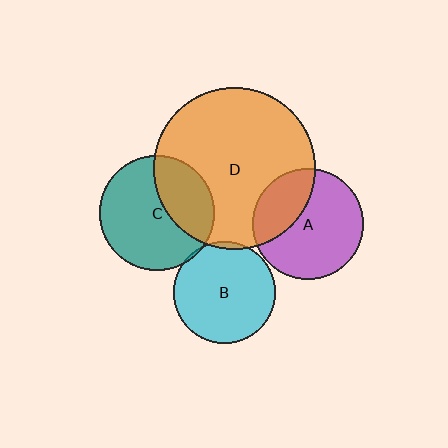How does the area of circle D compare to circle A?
Approximately 2.1 times.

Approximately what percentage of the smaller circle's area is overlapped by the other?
Approximately 5%.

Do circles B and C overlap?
Yes.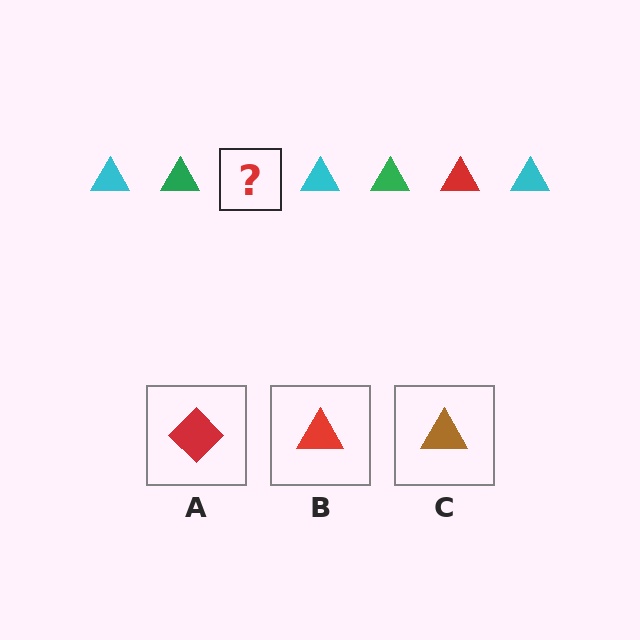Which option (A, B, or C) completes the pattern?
B.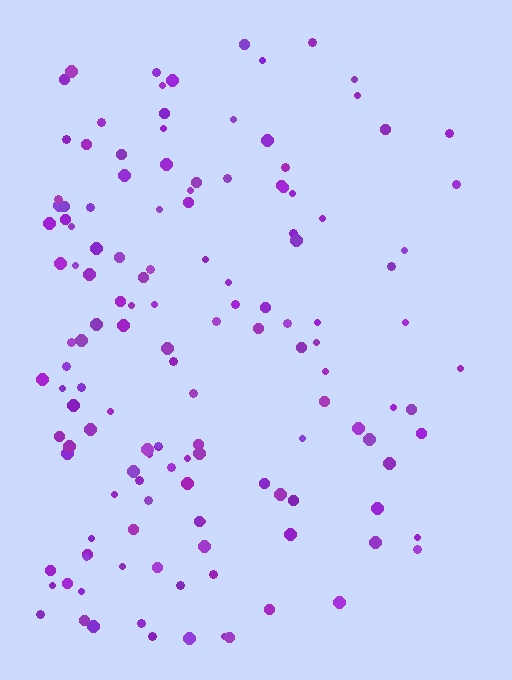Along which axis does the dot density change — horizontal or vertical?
Horizontal.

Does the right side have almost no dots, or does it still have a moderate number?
Still a moderate number, just noticeably fewer than the left.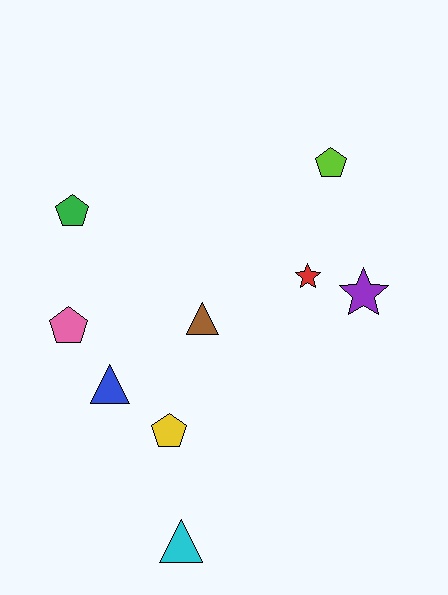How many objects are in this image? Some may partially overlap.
There are 9 objects.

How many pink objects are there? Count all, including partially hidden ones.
There is 1 pink object.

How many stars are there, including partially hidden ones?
There are 2 stars.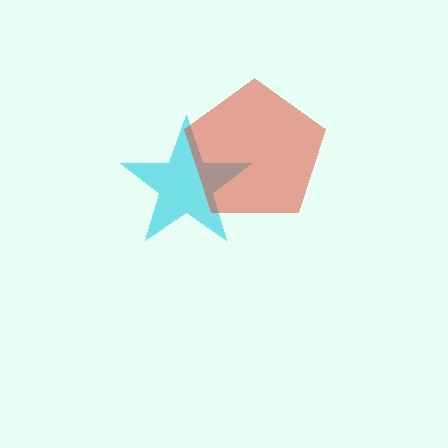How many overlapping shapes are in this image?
There are 2 overlapping shapes in the image.